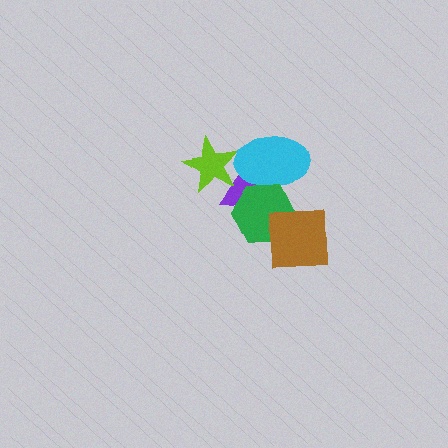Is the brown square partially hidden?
No, no other shape covers it.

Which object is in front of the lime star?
The cyan ellipse is in front of the lime star.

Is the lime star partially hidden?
Yes, it is partially covered by another shape.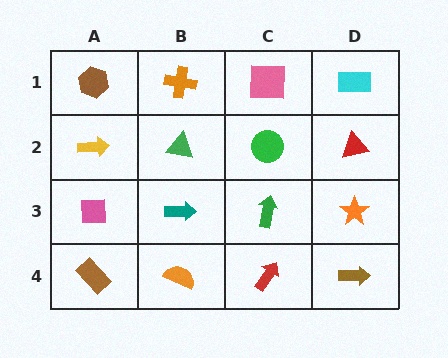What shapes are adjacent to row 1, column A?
A yellow arrow (row 2, column A), an orange cross (row 1, column B).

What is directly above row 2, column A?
A brown hexagon.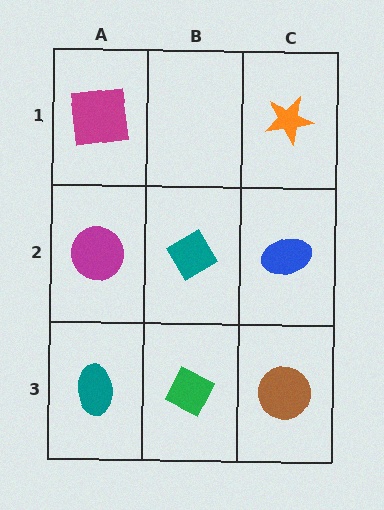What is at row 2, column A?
A magenta circle.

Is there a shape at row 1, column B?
No, that cell is empty.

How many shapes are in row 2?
3 shapes.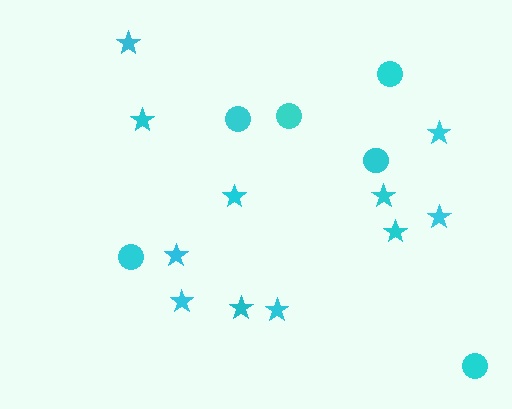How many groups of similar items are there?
There are 2 groups: one group of circles (6) and one group of stars (11).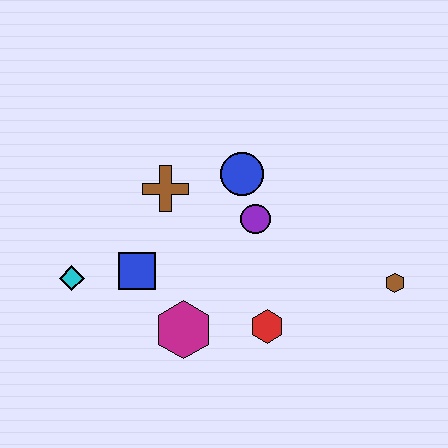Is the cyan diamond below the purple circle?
Yes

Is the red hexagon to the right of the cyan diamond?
Yes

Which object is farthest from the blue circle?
The cyan diamond is farthest from the blue circle.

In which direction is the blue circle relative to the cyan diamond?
The blue circle is to the right of the cyan diamond.